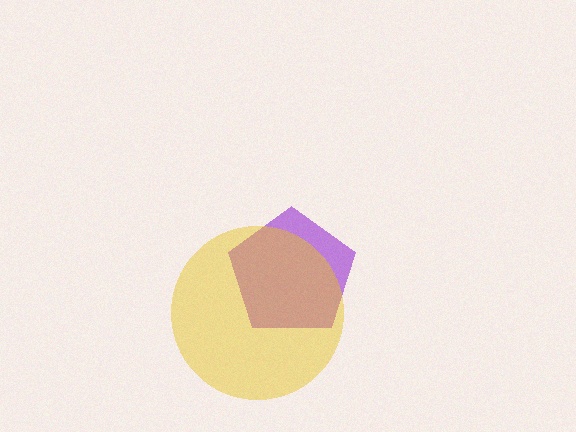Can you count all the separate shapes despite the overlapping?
Yes, there are 2 separate shapes.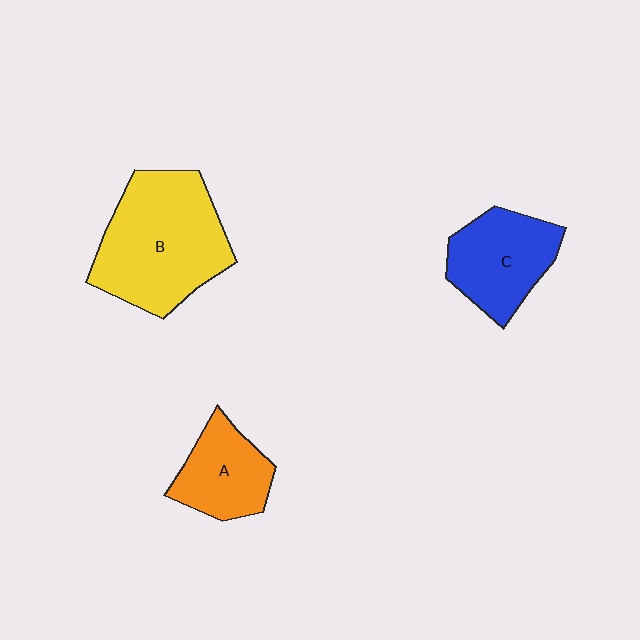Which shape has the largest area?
Shape B (yellow).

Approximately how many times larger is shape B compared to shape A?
Approximately 2.0 times.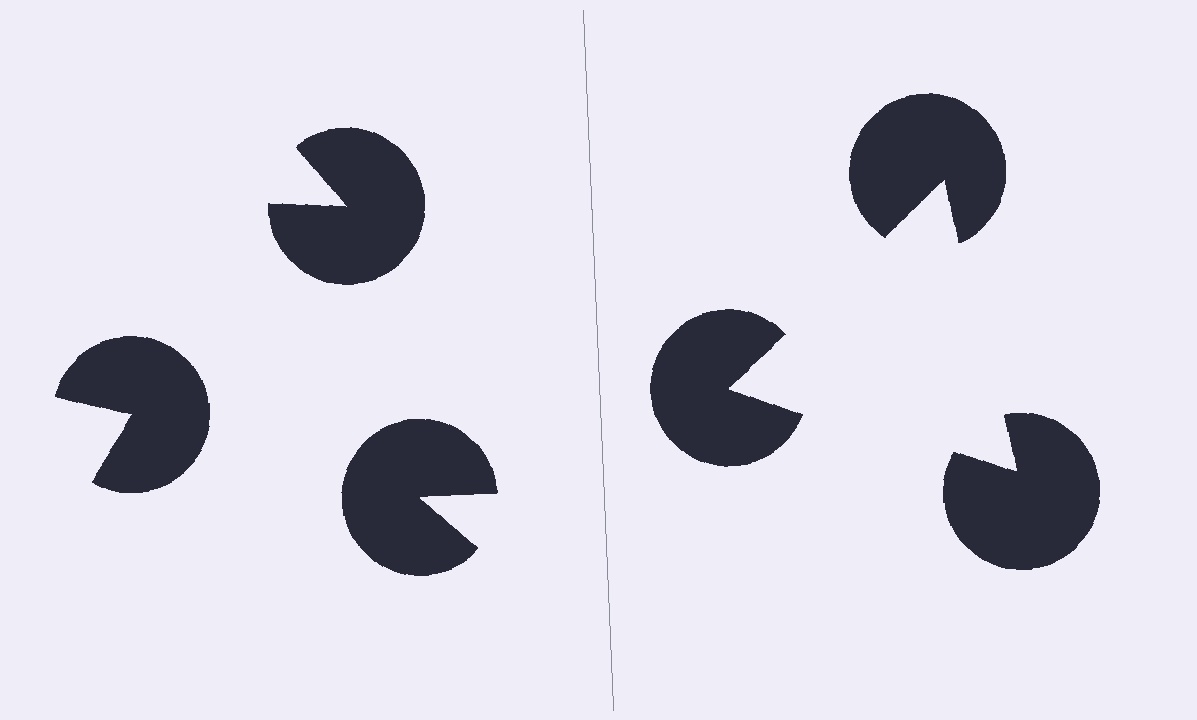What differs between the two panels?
The pac-man discs are positioned identically on both sides; only the wedge orientations differ. On the right they align to a triangle; on the left they are misaligned.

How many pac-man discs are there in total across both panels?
6 — 3 on each side.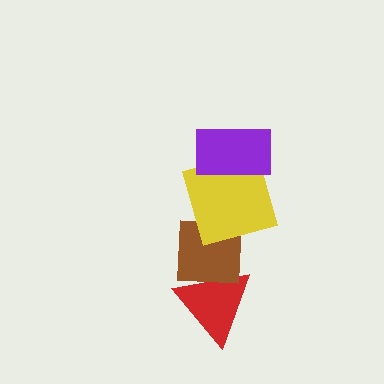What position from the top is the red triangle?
The red triangle is 4th from the top.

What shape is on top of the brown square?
The yellow square is on top of the brown square.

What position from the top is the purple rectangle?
The purple rectangle is 1st from the top.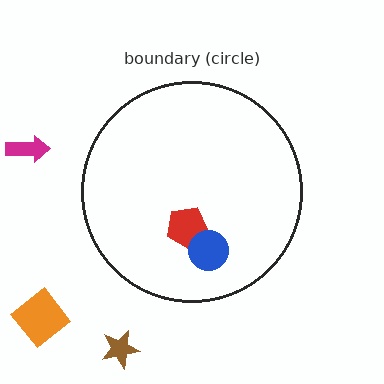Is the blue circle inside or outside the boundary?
Inside.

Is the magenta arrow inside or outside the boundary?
Outside.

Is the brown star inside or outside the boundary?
Outside.